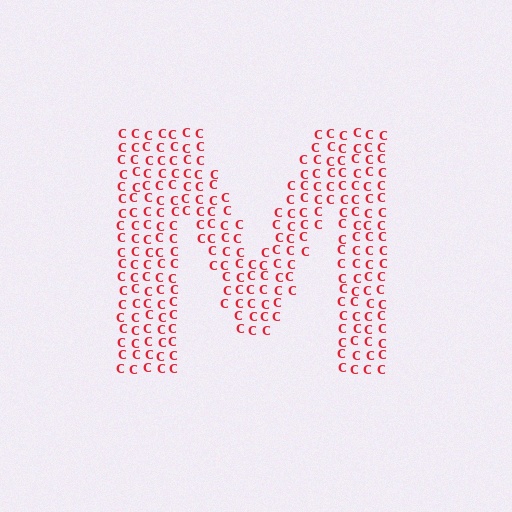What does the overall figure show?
The overall figure shows the letter M.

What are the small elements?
The small elements are letter C's.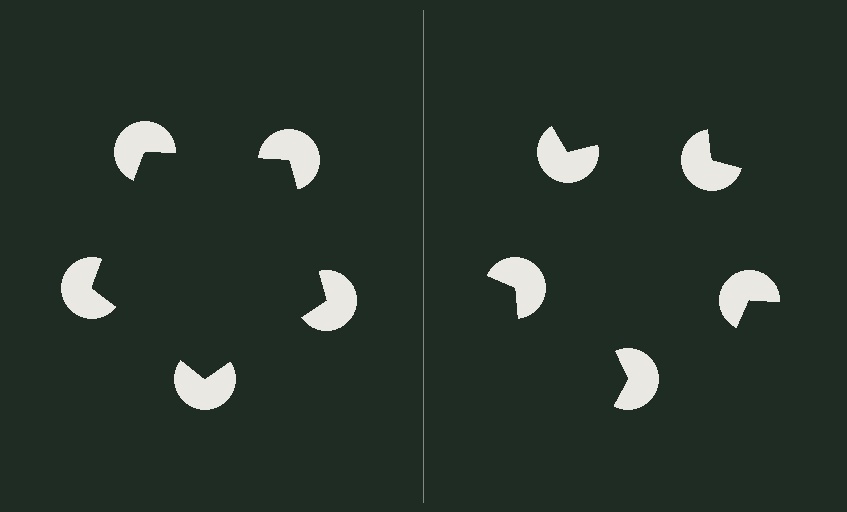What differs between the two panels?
The pac-man discs are positioned identically on both sides; only the wedge orientations differ. On the left they align to a pentagon; on the right they are misaligned.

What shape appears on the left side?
An illusory pentagon.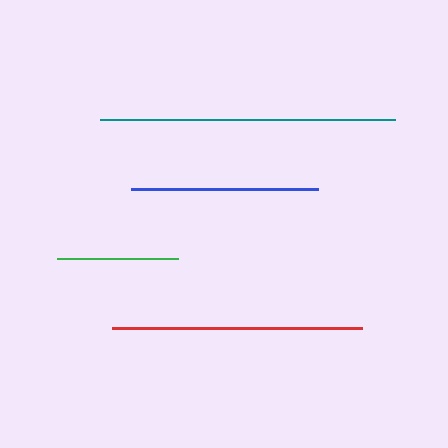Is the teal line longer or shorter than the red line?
The teal line is longer than the red line.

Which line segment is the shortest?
The green line is the shortest at approximately 122 pixels.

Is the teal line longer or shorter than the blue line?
The teal line is longer than the blue line.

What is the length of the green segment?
The green segment is approximately 122 pixels long.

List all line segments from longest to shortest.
From longest to shortest: teal, red, blue, green.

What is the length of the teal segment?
The teal segment is approximately 294 pixels long.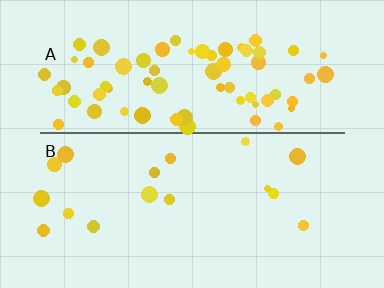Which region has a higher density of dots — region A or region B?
A (the top).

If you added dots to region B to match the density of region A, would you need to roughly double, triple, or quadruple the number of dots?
Approximately quadruple.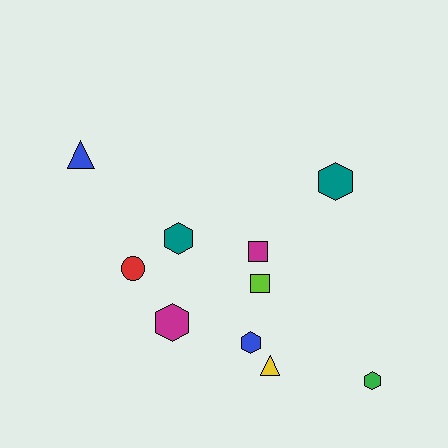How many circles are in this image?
There is 1 circle.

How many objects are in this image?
There are 10 objects.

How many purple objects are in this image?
There are no purple objects.